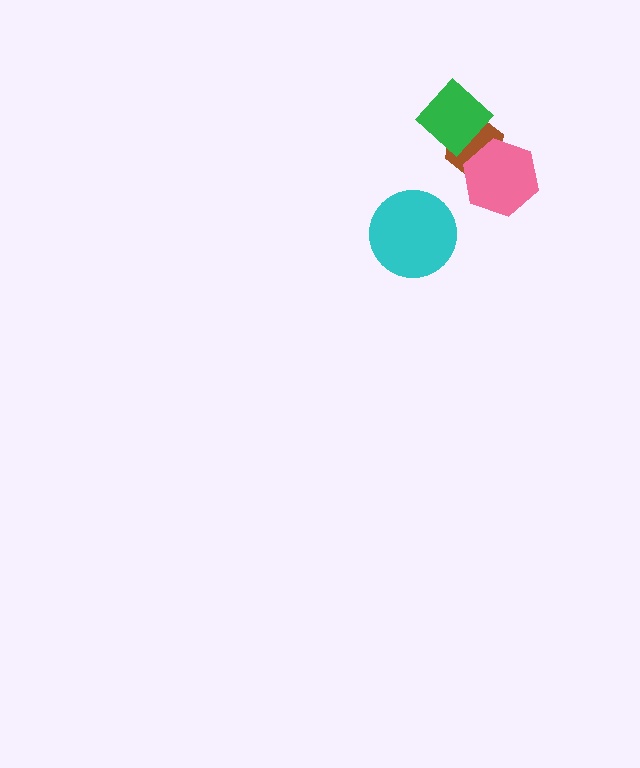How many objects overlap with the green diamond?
1 object overlaps with the green diamond.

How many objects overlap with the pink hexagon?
1 object overlaps with the pink hexagon.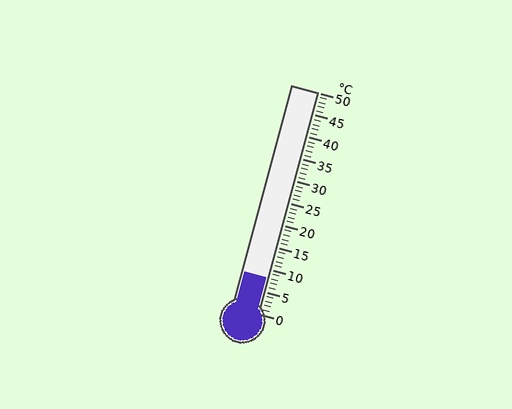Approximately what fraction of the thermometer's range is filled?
The thermometer is filled to approximately 15% of its range.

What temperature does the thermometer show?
The thermometer shows approximately 8°C.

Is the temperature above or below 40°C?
The temperature is below 40°C.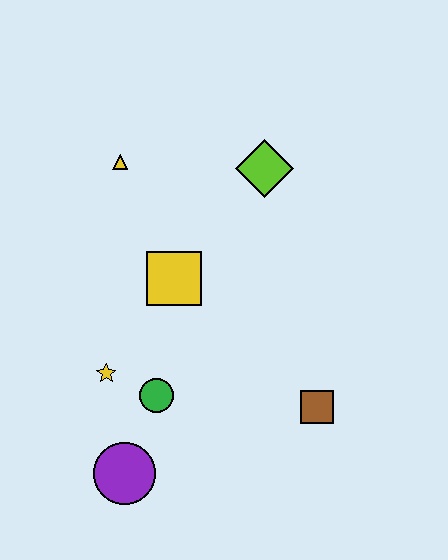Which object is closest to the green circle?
The yellow star is closest to the green circle.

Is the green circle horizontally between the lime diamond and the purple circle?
Yes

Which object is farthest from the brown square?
The yellow triangle is farthest from the brown square.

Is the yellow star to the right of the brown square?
No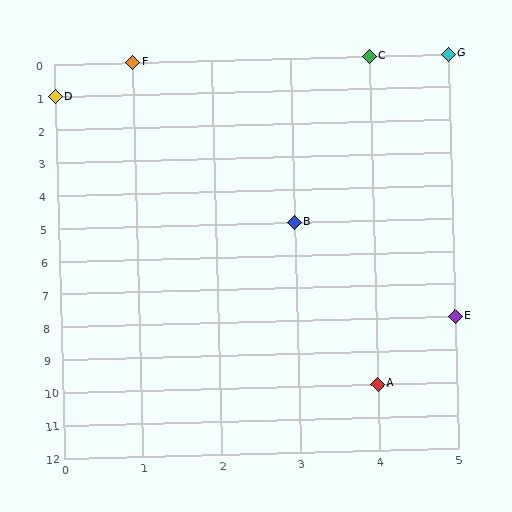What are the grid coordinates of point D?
Point D is at grid coordinates (0, 1).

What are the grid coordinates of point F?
Point F is at grid coordinates (1, 0).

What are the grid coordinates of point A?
Point A is at grid coordinates (4, 10).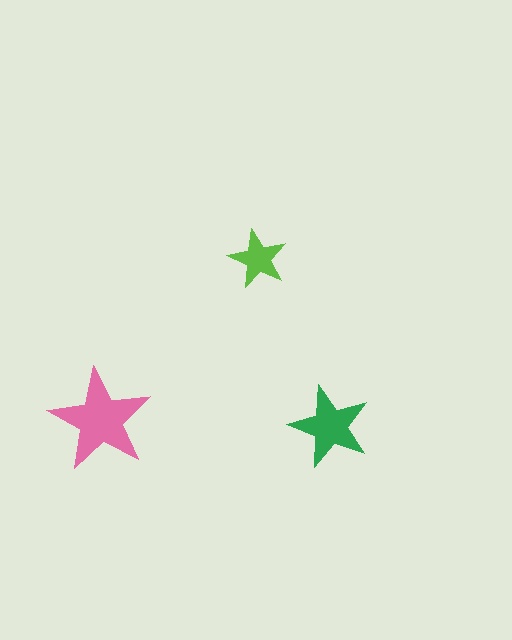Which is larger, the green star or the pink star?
The pink one.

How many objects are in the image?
There are 3 objects in the image.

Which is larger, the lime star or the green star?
The green one.